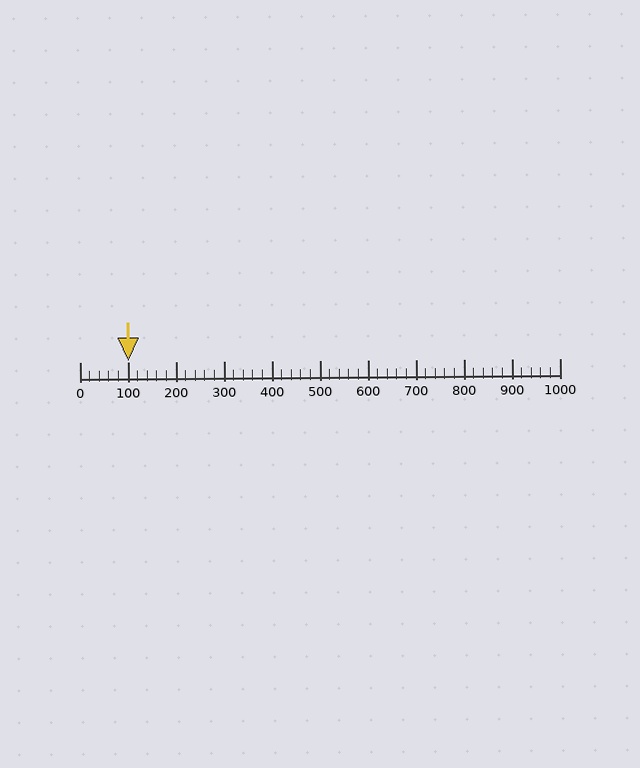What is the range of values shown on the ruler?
The ruler shows values from 0 to 1000.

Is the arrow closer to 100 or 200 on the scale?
The arrow is closer to 100.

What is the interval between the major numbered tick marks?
The major tick marks are spaced 100 units apart.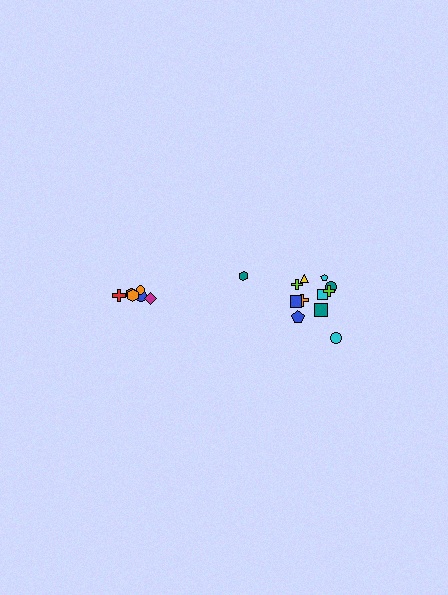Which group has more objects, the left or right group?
The right group.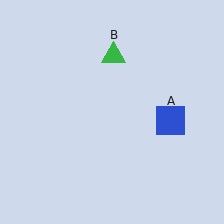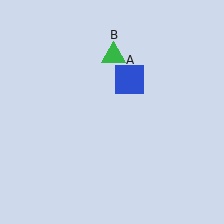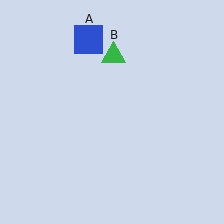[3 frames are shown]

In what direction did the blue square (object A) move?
The blue square (object A) moved up and to the left.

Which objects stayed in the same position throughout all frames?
Green triangle (object B) remained stationary.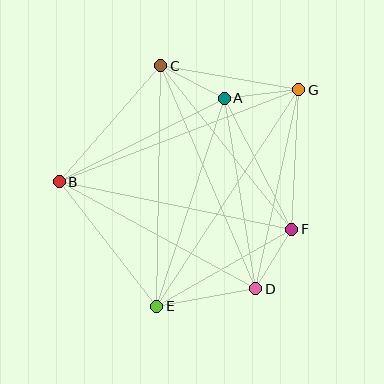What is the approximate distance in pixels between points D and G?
The distance between D and G is approximately 204 pixels.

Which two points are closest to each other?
Points D and F are closest to each other.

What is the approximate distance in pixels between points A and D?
The distance between A and D is approximately 193 pixels.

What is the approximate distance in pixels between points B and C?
The distance between B and C is approximately 154 pixels.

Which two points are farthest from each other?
Points E and G are farthest from each other.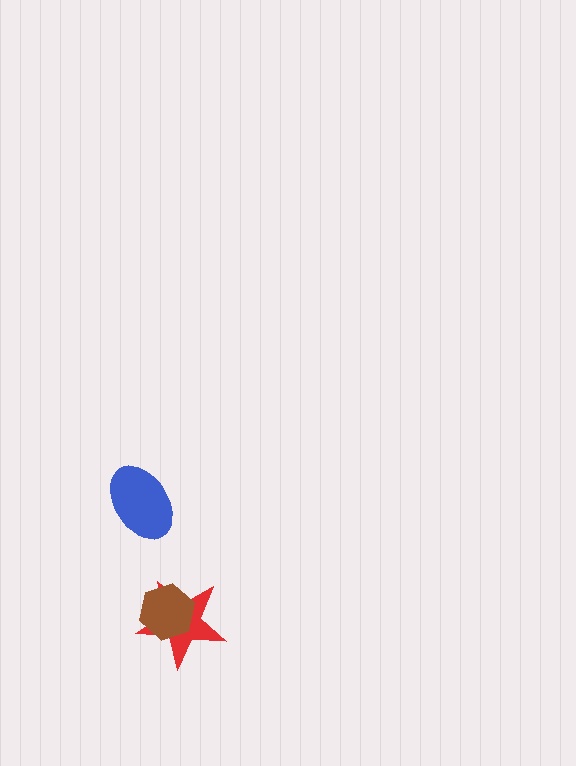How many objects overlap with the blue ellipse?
0 objects overlap with the blue ellipse.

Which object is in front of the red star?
The brown hexagon is in front of the red star.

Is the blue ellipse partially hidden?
No, no other shape covers it.